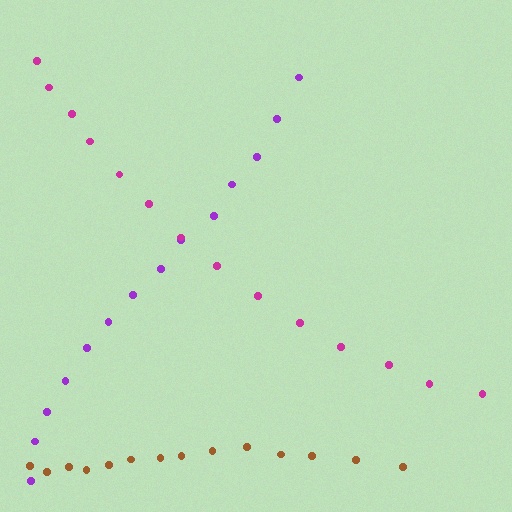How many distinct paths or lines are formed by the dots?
There are 3 distinct paths.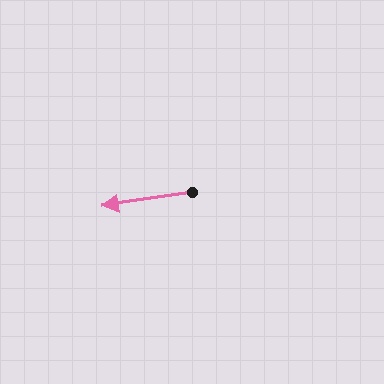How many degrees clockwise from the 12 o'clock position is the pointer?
Approximately 261 degrees.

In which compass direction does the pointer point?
West.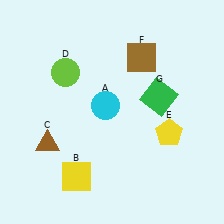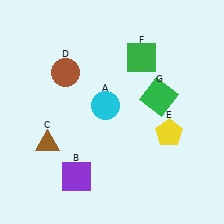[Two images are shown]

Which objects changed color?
B changed from yellow to purple. D changed from lime to brown. F changed from brown to green.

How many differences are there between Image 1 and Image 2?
There are 3 differences between the two images.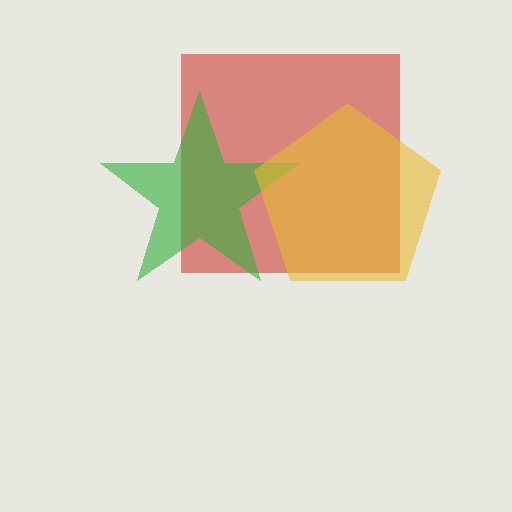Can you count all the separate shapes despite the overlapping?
Yes, there are 3 separate shapes.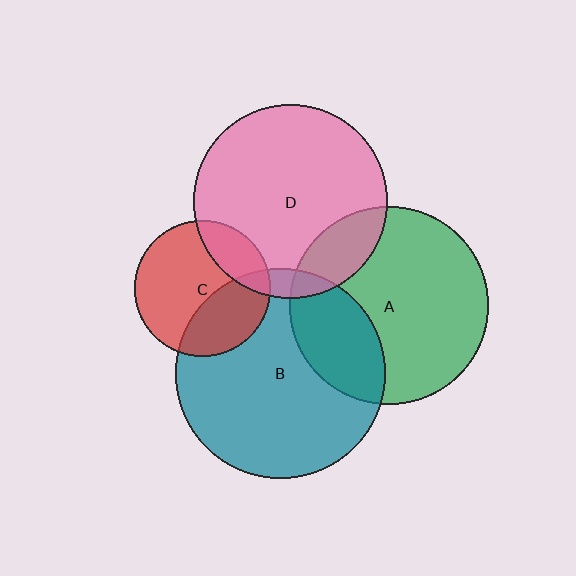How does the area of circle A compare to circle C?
Approximately 2.1 times.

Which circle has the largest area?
Circle B (teal).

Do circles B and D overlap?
Yes.